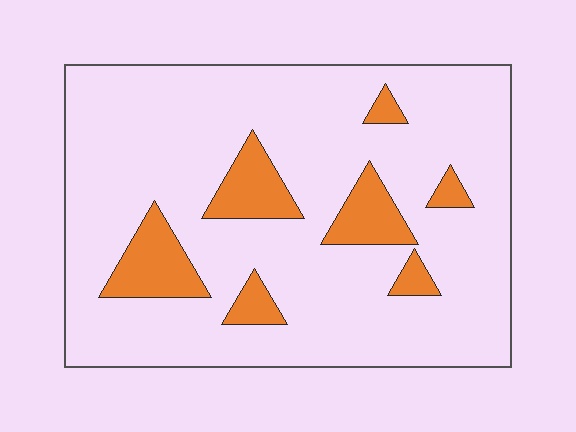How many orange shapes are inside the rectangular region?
7.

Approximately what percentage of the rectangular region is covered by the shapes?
Approximately 15%.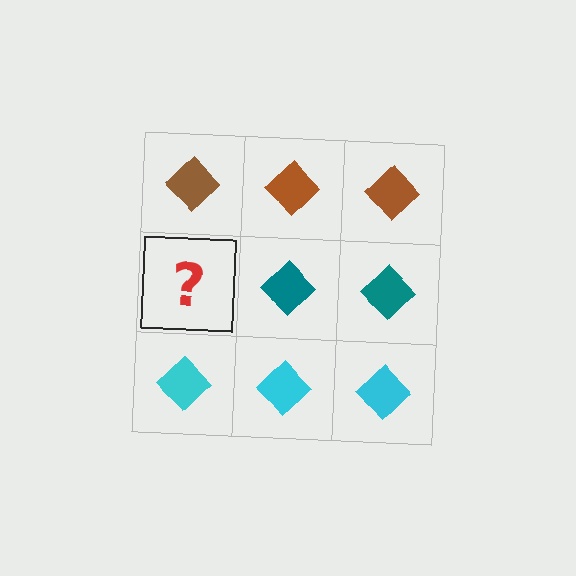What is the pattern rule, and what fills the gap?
The rule is that each row has a consistent color. The gap should be filled with a teal diamond.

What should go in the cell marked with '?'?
The missing cell should contain a teal diamond.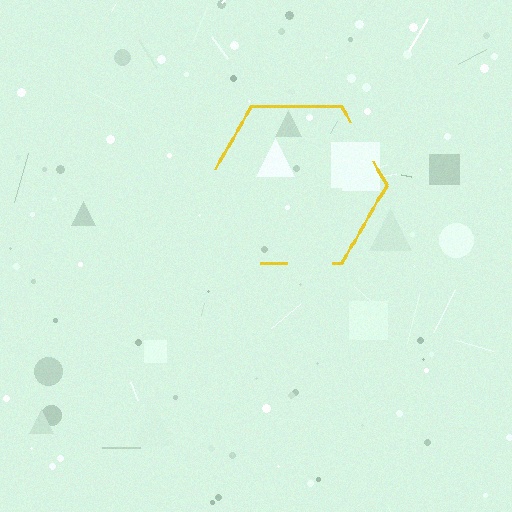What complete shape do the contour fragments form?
The contour fragments form a hexagon.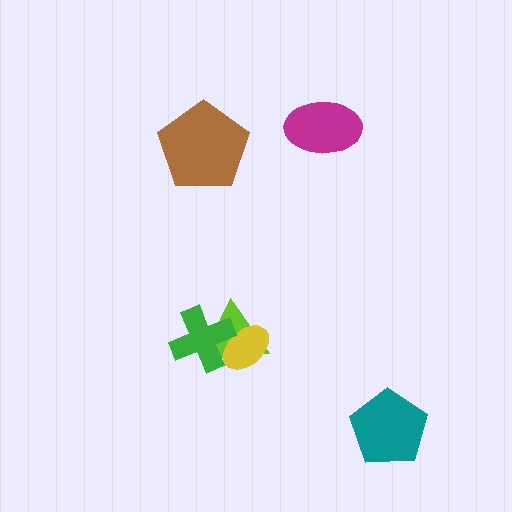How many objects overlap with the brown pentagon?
0 objects overlap with the brown pentagon.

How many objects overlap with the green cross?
2 objects overlap with the green cross.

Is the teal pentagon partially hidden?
No, no other shape covers it.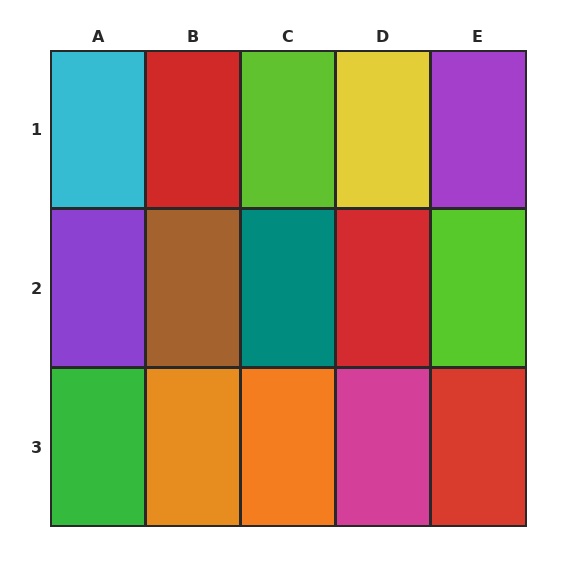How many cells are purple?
2 cells are purple.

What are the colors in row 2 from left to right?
Purple, brown, teal, red, lime.